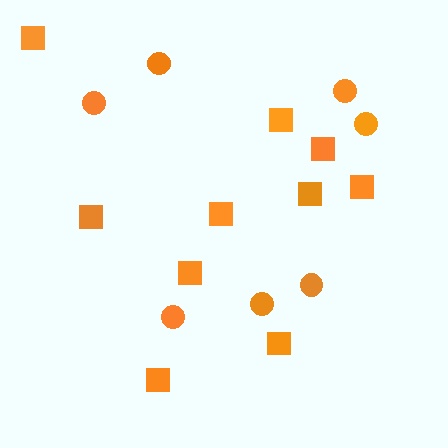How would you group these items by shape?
There are 2 groups: one group of circles (7) and one group of squares (10).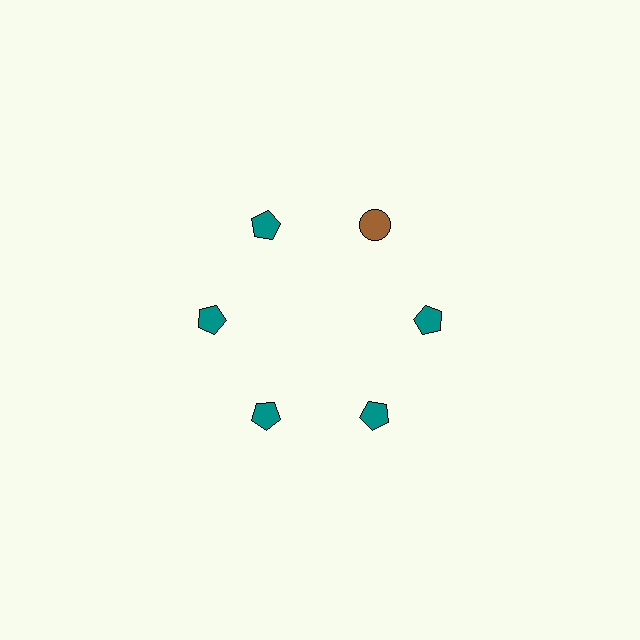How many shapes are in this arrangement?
There are 6 shapes arranged in a ring pattern.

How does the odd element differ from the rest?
It differs in both color (brown instead of teal) and shape (circle instead of pentagon).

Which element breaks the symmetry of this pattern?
The brown circle at roughly the 1 o'clock position breaks the symmetry. All other shapes are teal pentagons.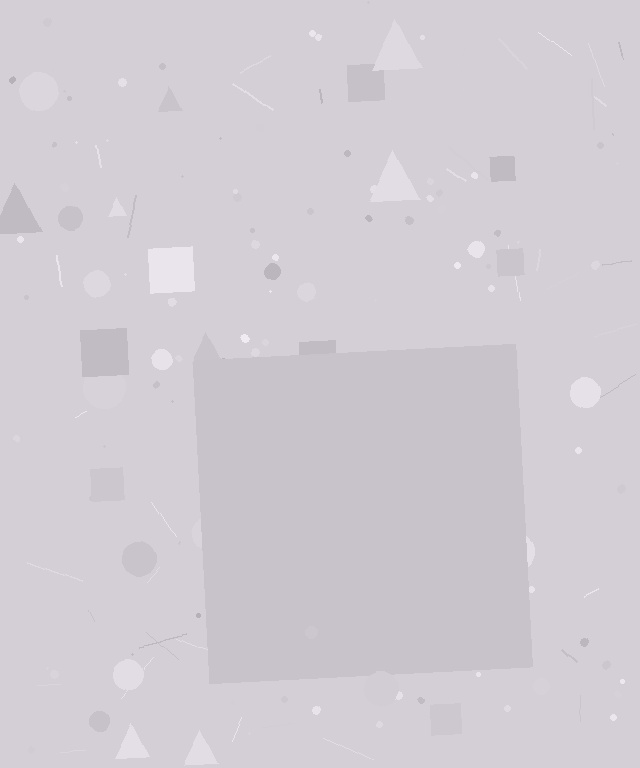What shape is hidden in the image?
A square is hidden in the image.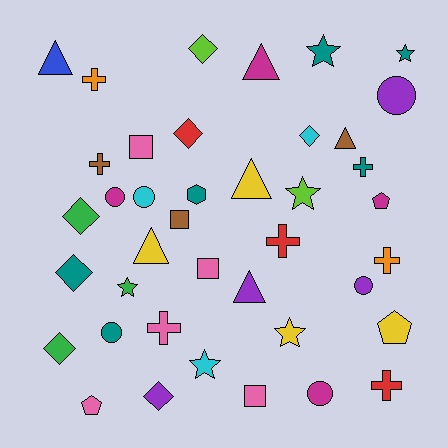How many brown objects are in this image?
There are 3 brown objects.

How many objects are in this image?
There are 40 objects.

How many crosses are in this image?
There are 7 crosses.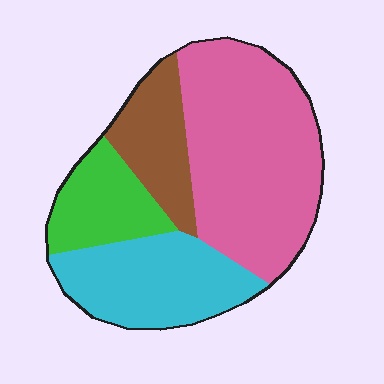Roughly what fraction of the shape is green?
Green covers 15% of the shape.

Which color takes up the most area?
Pink, at roughly 45%.